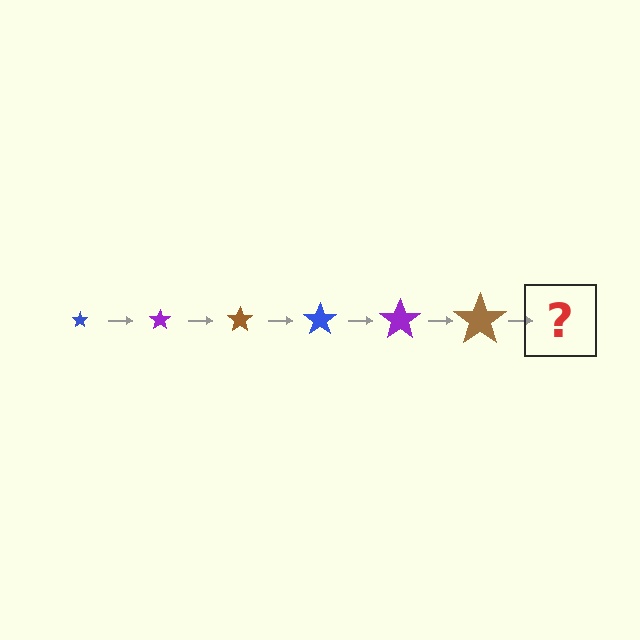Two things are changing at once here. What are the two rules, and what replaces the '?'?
The two rules are that the star grows larger each step and the color cycles through blue, purple, and brown. The '?' should be a blue star, larger than the previous one.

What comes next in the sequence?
The next element should be a blue star, larger than the previous one.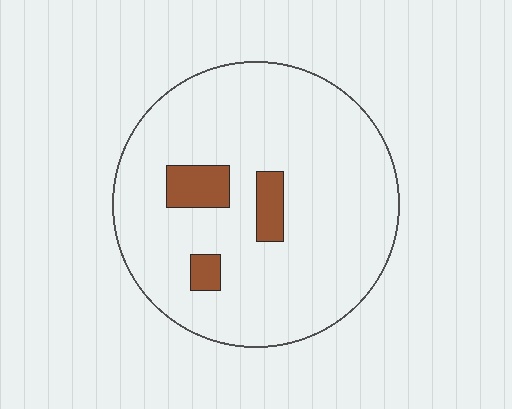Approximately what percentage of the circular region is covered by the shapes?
Approximately 10%.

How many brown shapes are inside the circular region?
3.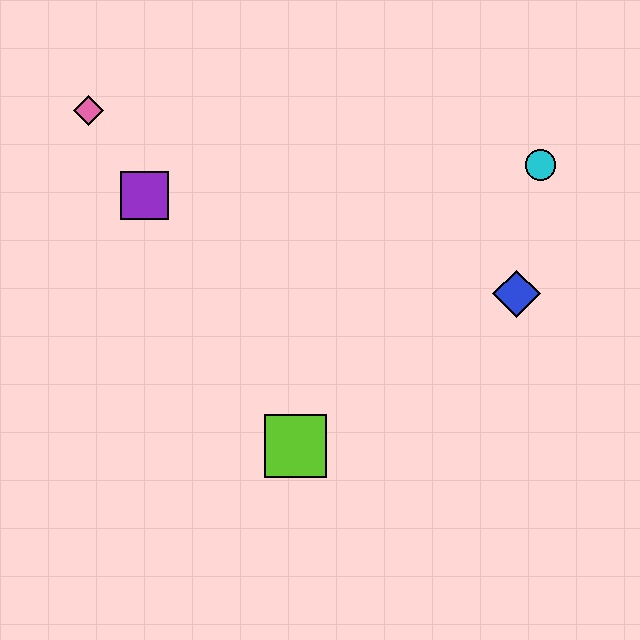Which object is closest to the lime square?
The blue diamond is closest to the lime square.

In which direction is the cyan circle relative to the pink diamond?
The cyan circle is to the right of the pink diamond.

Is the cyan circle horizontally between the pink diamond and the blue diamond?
No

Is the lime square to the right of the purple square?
Yes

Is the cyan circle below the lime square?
No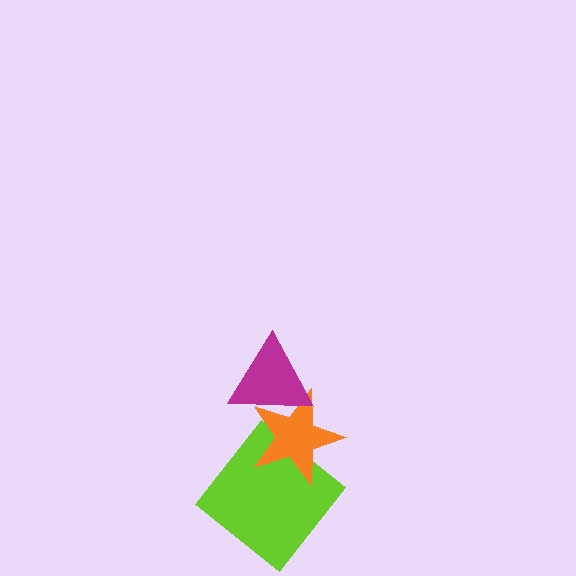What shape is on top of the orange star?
The magenta triangle is on top of the orange star.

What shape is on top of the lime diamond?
The orange star is on top of the lime diamond.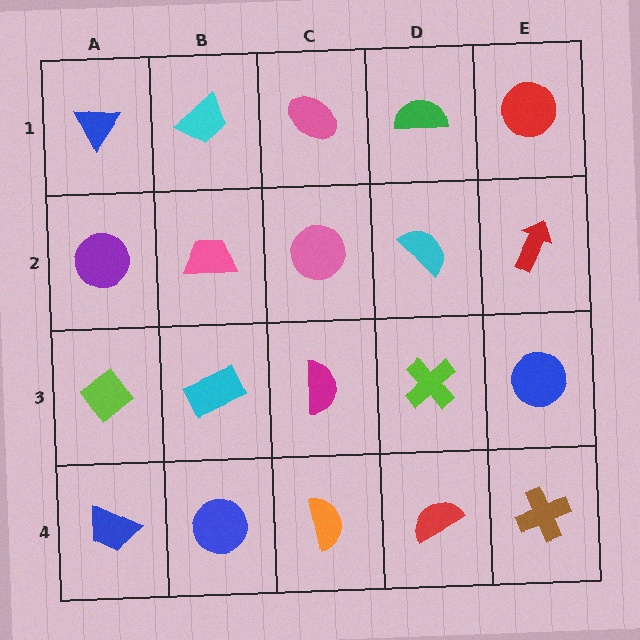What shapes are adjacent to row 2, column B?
A cyan trapezoid (row 1, column B), a cyan rectangle (row 3, column B), a purple circle (row 2, column A), a pink circle (row 2, column C).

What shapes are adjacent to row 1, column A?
A purple circle (row 2, column A), a cyan trapezoid (row 1, column B).